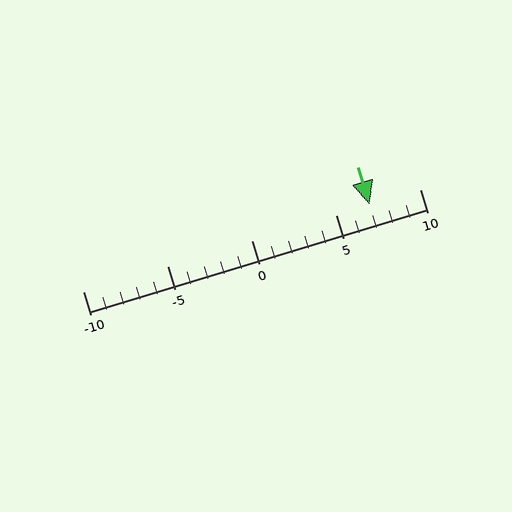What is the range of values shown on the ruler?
The ruler shows values from -10 to 10.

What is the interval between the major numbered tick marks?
The major tick marks are spaced 5 units apart.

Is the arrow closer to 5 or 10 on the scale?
The arrow is closer to 5.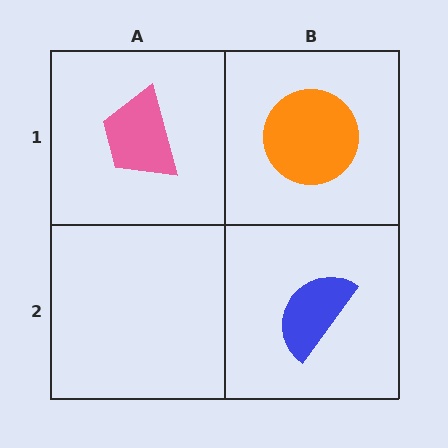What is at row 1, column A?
A pink trapezoid.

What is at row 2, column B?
A blue semicircle.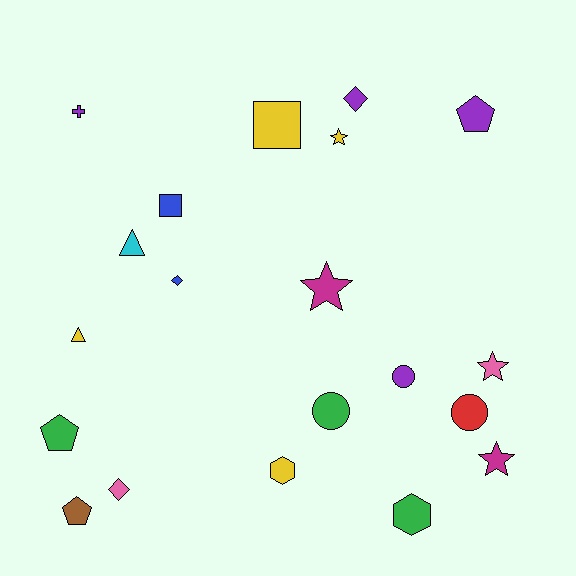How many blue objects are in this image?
There are 2 blue objects.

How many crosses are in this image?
There is 1 cross.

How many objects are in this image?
There are 20 objects.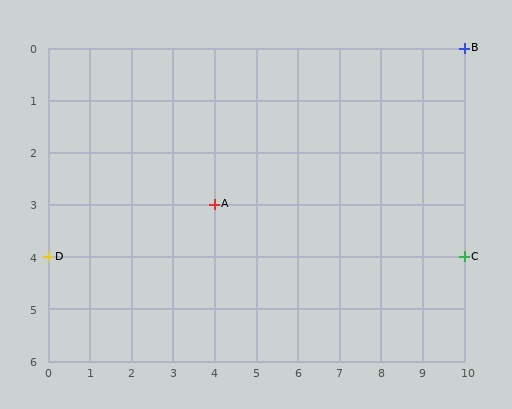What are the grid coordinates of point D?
Point D is at grid coordinates (0, 4).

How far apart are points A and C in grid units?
Points A and C are 6 columns and 1 row apart (about 6.1 grid units diagonally).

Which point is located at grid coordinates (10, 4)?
Point C is at (10, 4).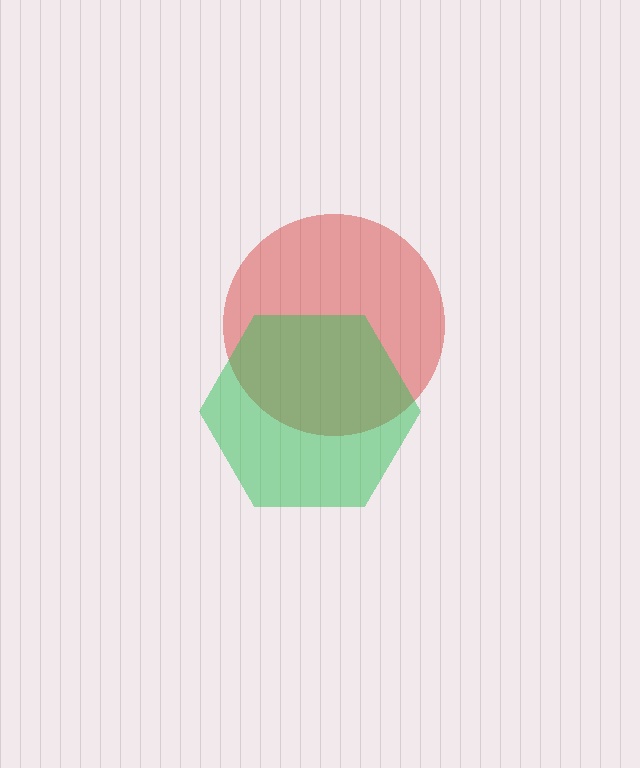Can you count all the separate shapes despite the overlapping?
Yes, there are 2 separate shapes.